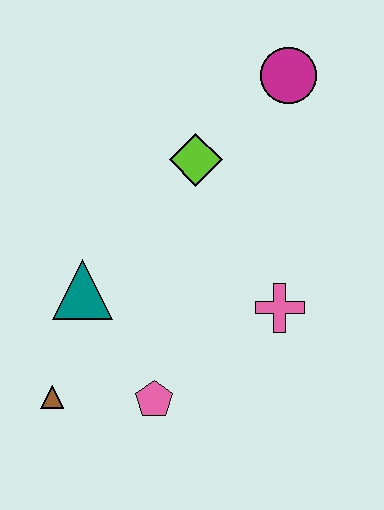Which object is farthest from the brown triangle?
The magenta circle is farthest from the brown triangle.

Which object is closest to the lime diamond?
The magenta circle is closest to the lime diamond.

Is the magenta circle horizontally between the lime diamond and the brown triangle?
No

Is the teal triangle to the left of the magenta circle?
Yes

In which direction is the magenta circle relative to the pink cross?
The magenta circle is above the pink cross.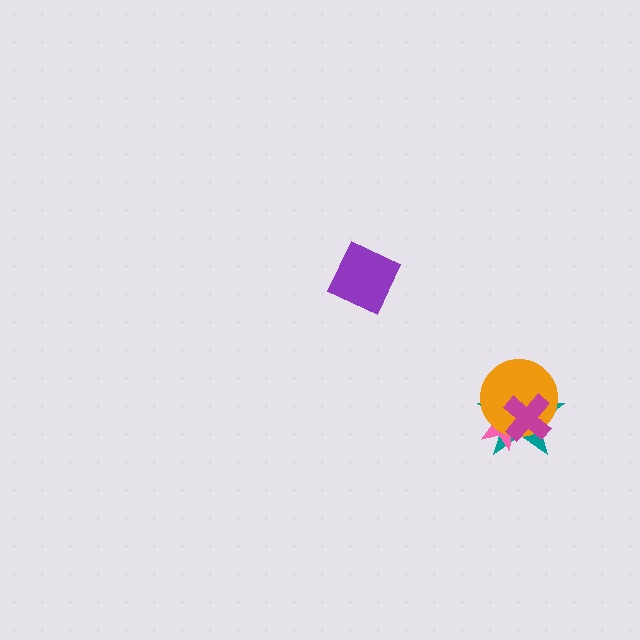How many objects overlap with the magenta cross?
3 objects overlap with the magenta cross.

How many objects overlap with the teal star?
3 objects overlap with the teal star.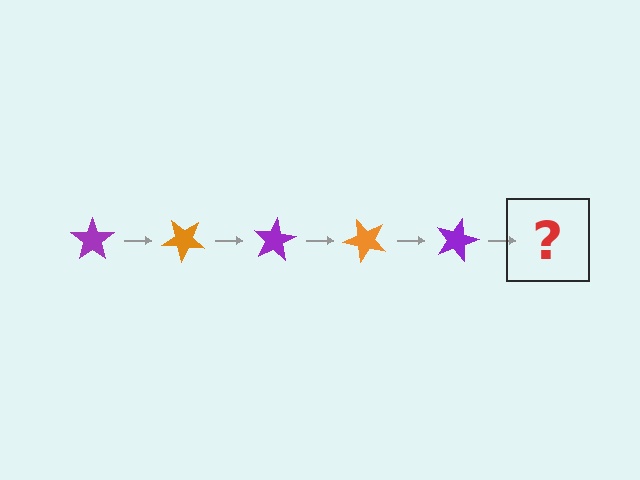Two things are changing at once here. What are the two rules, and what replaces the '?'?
The two rules are that it rotates 40 degrees each step and the color cycles through purple and orange. The '?' should be an orange star, rotated 200 degrees from the start.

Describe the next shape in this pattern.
It should be an orange star, rotated 200 degrees from the start.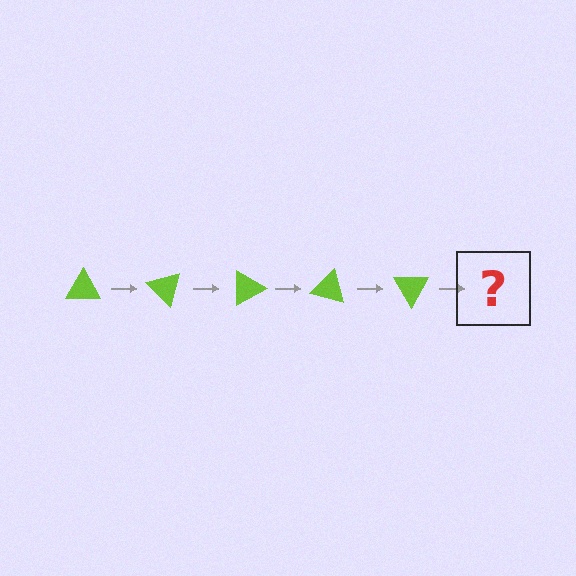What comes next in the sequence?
The next element should be a lime triangle rotated 225 degrees.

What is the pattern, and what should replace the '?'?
The pattern is that the triangle rotates 45 degrees each step. The '?' should be a lime triangle rotated 225 degrees.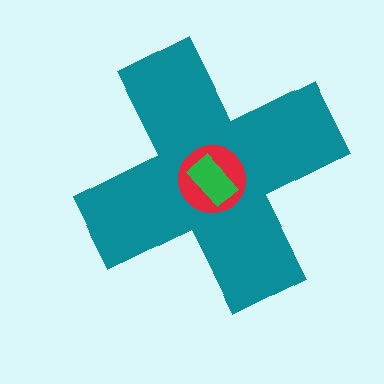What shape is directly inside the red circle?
The green rectangle.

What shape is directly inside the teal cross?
The red circle.